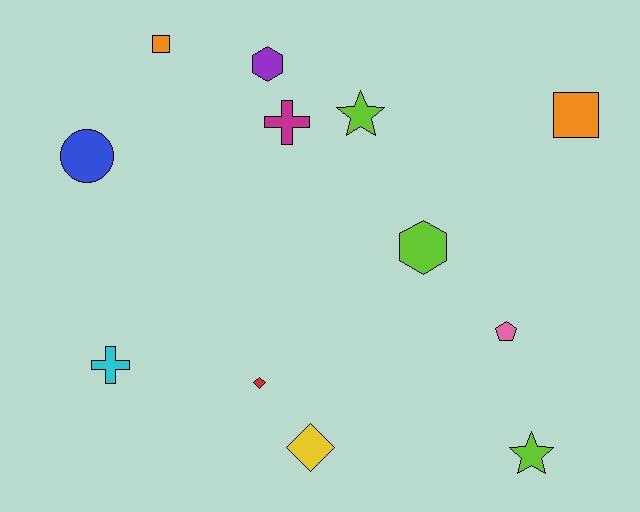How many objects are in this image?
There are 12 objects.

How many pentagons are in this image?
There is 1 pentagon.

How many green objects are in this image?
There are no green objects.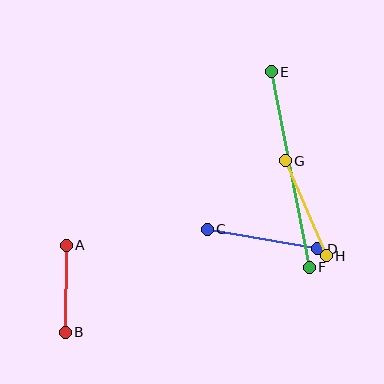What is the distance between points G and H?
The distance is approximately 103 pixels.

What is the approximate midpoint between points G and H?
The midpoint is at approximately (306, 208) pixels.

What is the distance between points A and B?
The distance is approximately 87 pixels.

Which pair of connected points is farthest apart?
Points E and F are farthest apart.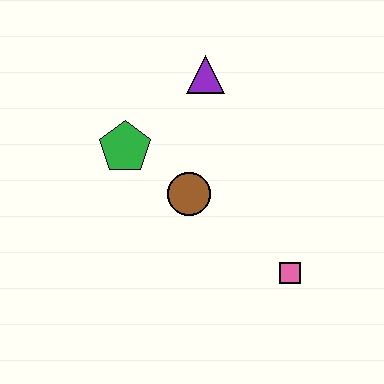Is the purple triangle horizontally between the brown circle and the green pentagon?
No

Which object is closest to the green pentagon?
The brown circle is closest to the green pentagon.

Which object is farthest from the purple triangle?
The pink square is farthest from the purple triangle.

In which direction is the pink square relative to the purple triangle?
The pink square is below the purple triangle.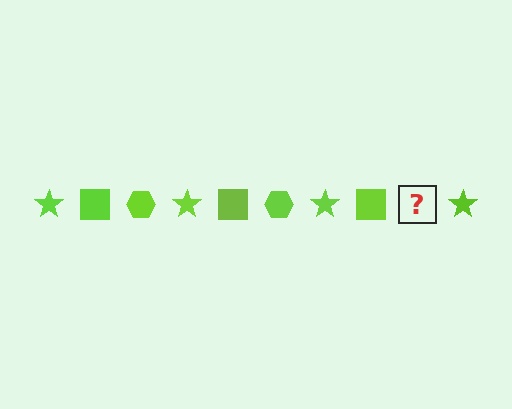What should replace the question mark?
The question mark should be replaced with a lime hexagon.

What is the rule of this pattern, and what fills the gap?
The rule is that the pattern cycles through star, square, hexagon shapes in lime. The gap should be filled with a lime hexagon.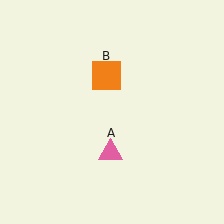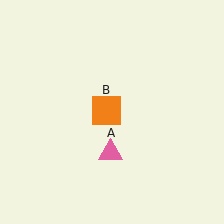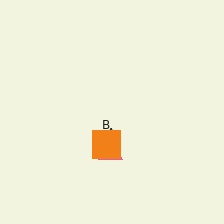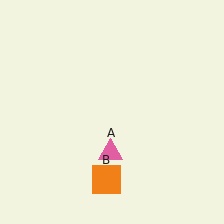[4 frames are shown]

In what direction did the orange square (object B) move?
The orange square (object B) moved down.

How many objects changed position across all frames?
1 object changed position: orange square (object B).